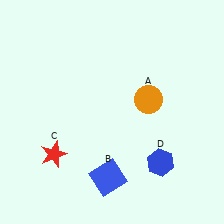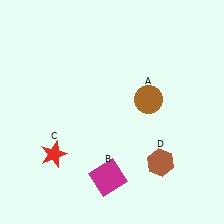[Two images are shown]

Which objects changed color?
A changed from orange to brown. B changed from blue to magenta. D changed from blue to brown.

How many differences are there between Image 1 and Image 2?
There are 3 differences between the two images.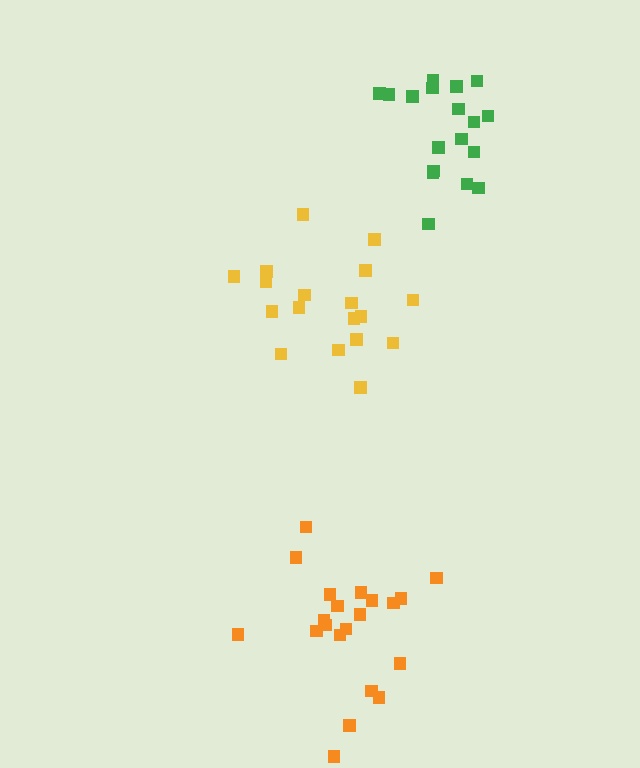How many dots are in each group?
Group 1: 21 dots, Group 2: 18 dots, Group 3: 18 dots (57 total).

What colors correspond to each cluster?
The clusters are colored: orange, green, yellow.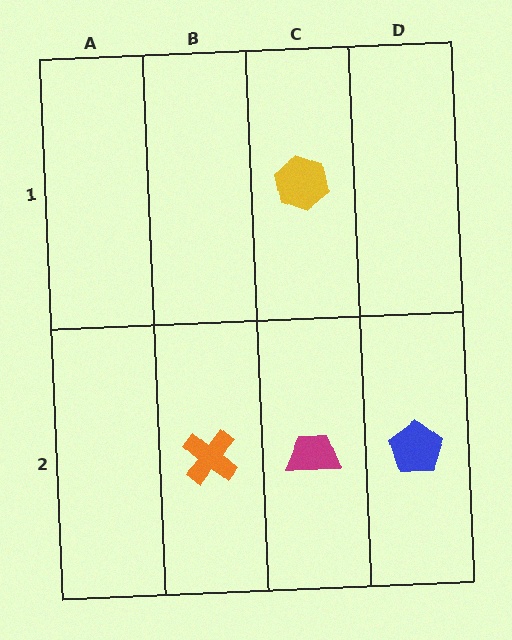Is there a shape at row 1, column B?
No, that cell is empty.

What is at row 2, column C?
A magenta trapezoid.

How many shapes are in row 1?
1 shape.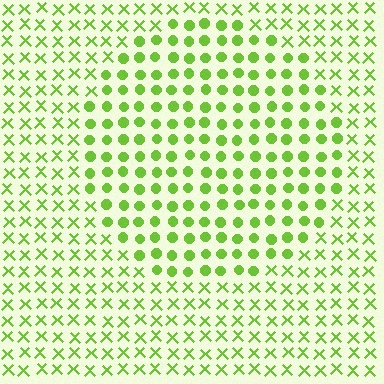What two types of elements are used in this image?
The image uses circles inside the circle region and X marks outside it.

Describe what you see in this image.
The image is filled with small lime elements arranged in a uniform grid. A circle-shaped region contains circles, while the surrounding area contains X marks. The boundary is defined purely by the change in element shape.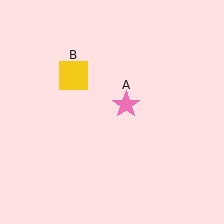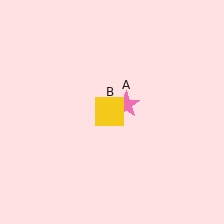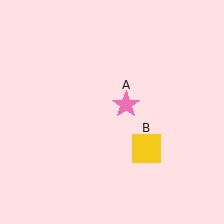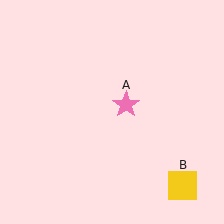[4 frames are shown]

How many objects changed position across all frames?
1 object changed position: yellow square (object B).